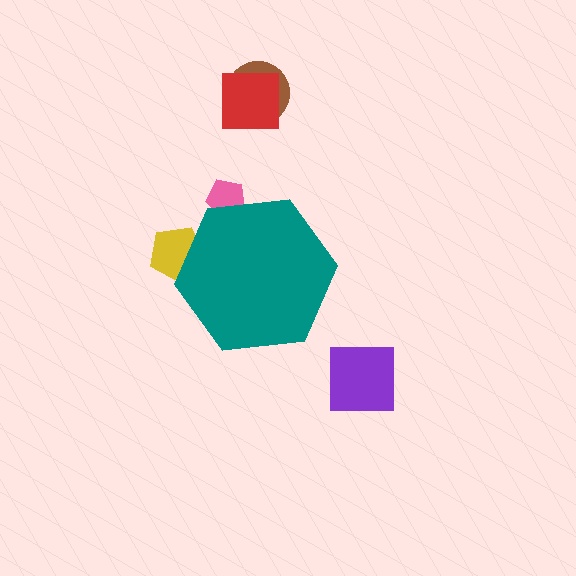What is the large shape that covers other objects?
A teal hexagon.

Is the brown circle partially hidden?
No, the brown circle is fully visible.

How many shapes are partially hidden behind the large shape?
2 shapes are partially hidden.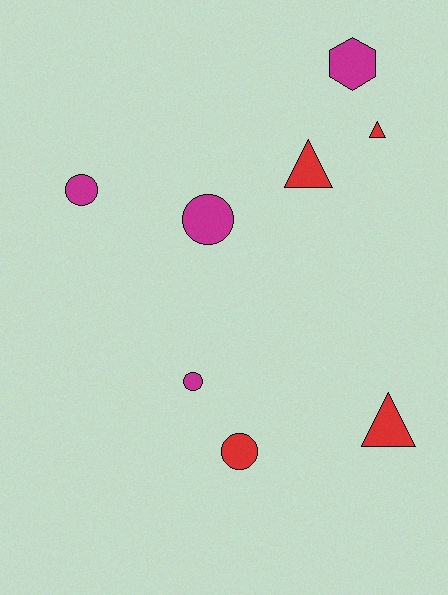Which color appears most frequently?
Magenta, with 4 objects.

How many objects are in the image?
There are 8 objects.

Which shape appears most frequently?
Circle, with 4 objects.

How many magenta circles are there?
There are 3 magenta circles.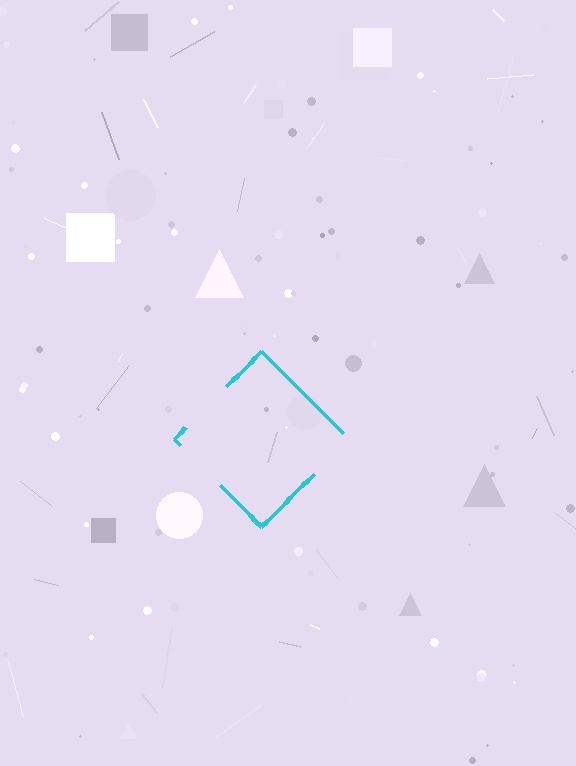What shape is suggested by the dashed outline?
The dashed outline suggests a diamond.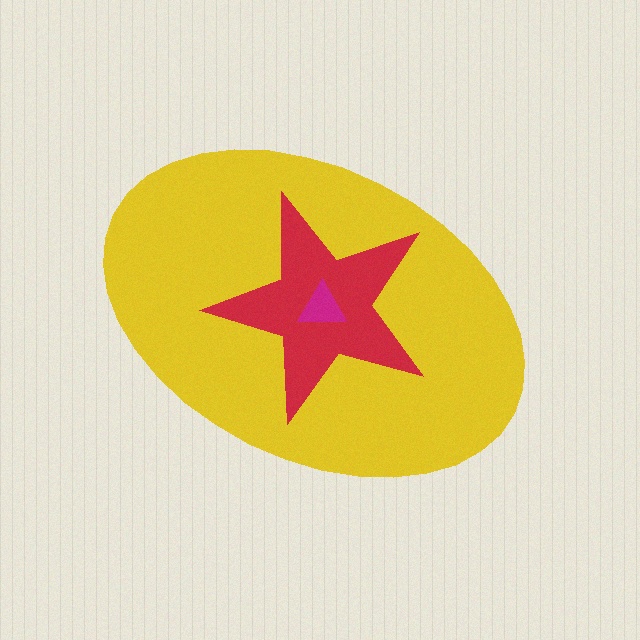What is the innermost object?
The magenta triangle.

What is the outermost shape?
The yellow ellipse.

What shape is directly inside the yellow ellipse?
The red star.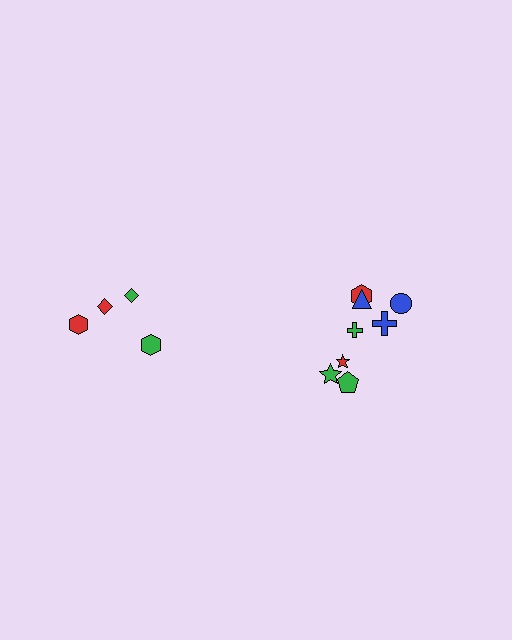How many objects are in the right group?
There are 8 objects.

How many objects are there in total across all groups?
There are 12 objects.